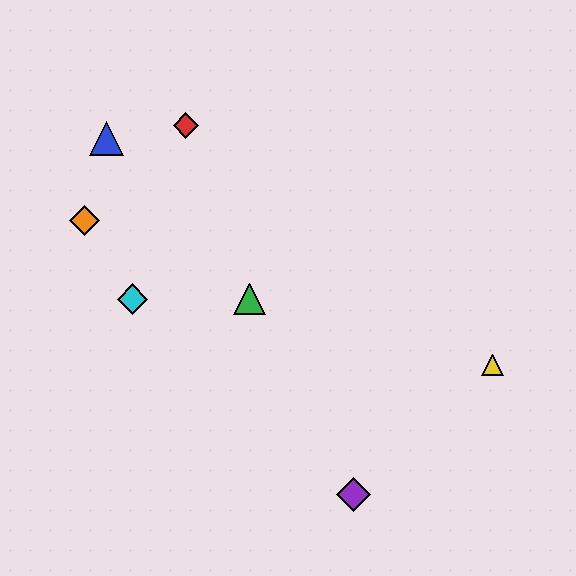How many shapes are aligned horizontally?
2 shapes (the green triangle, the cyan diamond) are aligned horizontally.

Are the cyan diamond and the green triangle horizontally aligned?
Yes, both are at y≈299.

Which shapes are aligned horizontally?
The green triangle, the cyan diamond are aligned horizontally.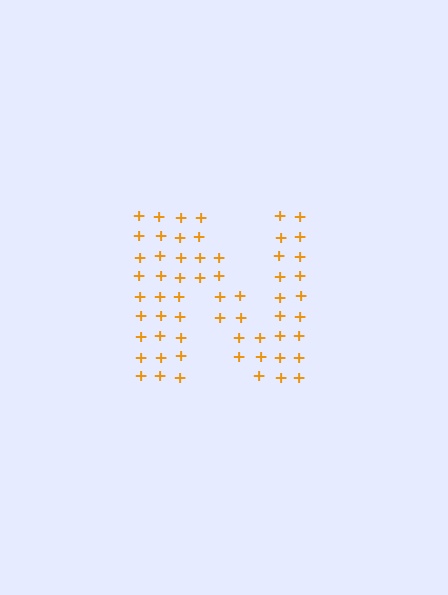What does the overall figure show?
The overall figure shows the letter N.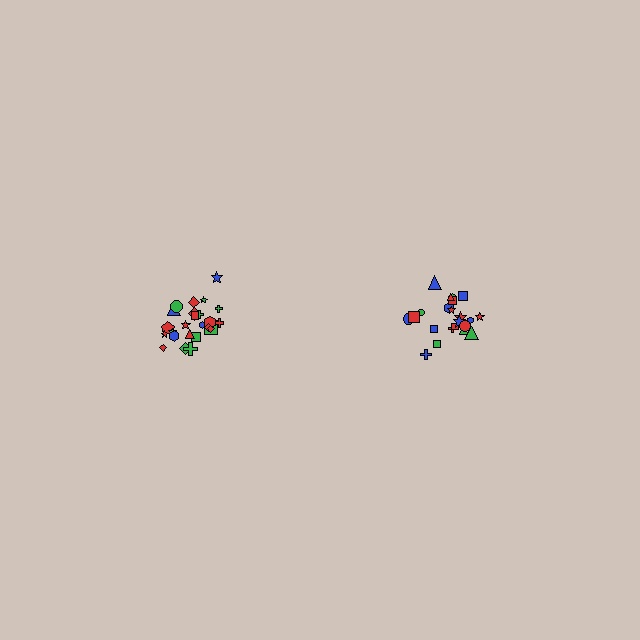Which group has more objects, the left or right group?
The left group.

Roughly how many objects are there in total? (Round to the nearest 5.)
Roughly 45 objects in total.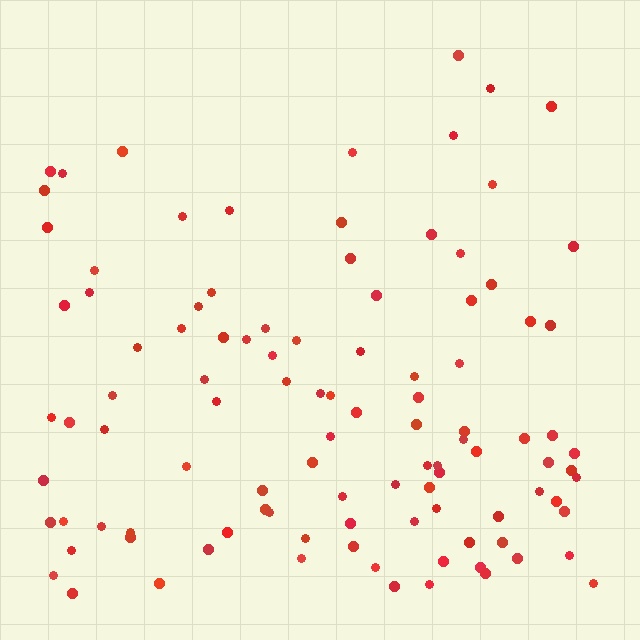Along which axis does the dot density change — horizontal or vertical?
Vertical.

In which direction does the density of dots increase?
From top to bottom, with the bottom side densest.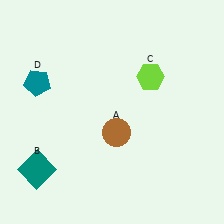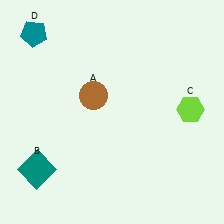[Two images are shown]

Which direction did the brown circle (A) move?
The brown circle (A) moved up.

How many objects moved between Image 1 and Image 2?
3 objects moved between the two images.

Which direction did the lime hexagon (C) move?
The lime hexagon (C) moved right.